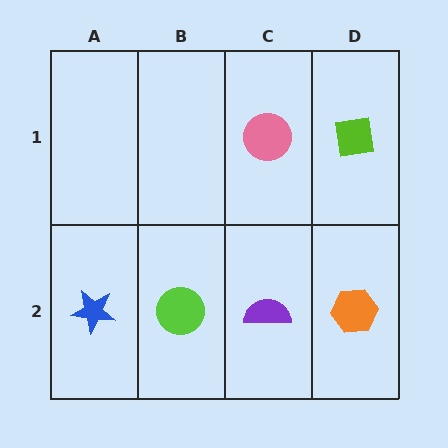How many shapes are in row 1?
2 shapes.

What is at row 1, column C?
A pink circle.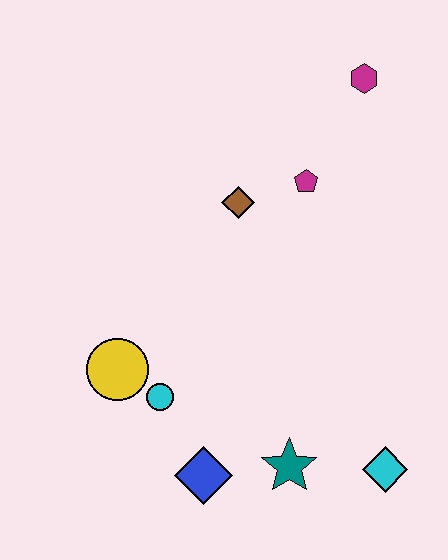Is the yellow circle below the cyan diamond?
No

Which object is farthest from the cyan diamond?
The magenta hexagon is farthest from the cyan diamond.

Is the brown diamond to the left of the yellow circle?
No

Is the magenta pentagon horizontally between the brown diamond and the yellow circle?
No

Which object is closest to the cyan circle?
The yellow circle is closest to the cyan circle.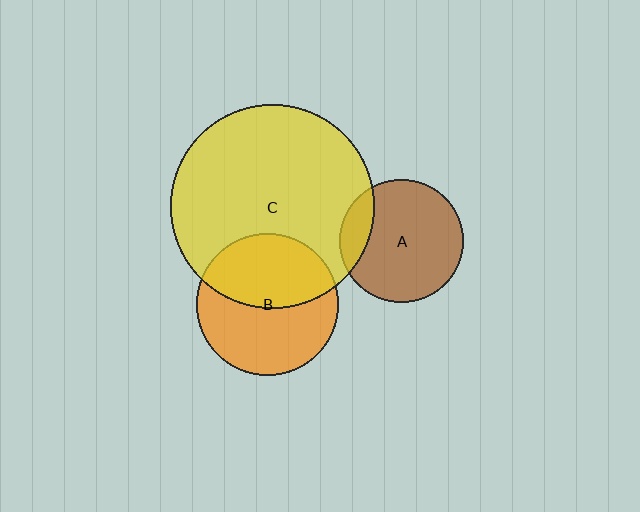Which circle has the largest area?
Circle C (yellow).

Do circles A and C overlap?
Yes.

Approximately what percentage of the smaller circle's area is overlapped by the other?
Approximately 15%.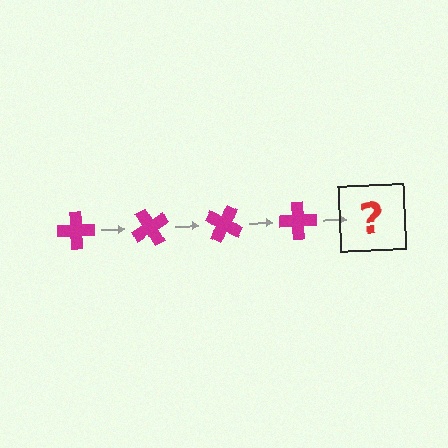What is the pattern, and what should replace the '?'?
The pattern is that the cross rotates 60 degrees each step. The '?' should be a magenta cross rotated 240 degrees.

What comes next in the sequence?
The next element should be a magenta cross rotated 240 degrees.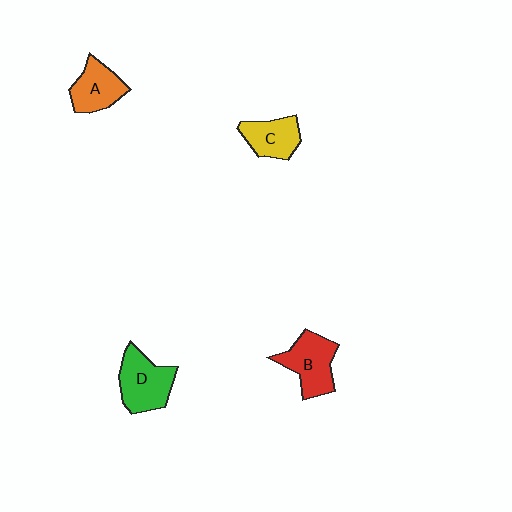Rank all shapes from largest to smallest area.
From largest to smallest: D (green), B (red), A (orange), C (yellow).